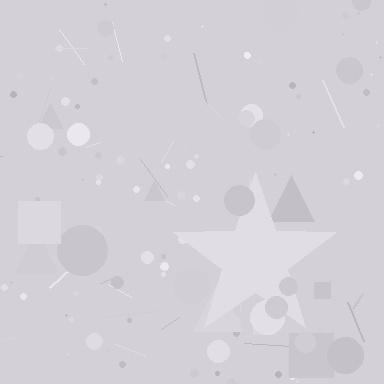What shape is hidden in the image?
A star is hidden in the image.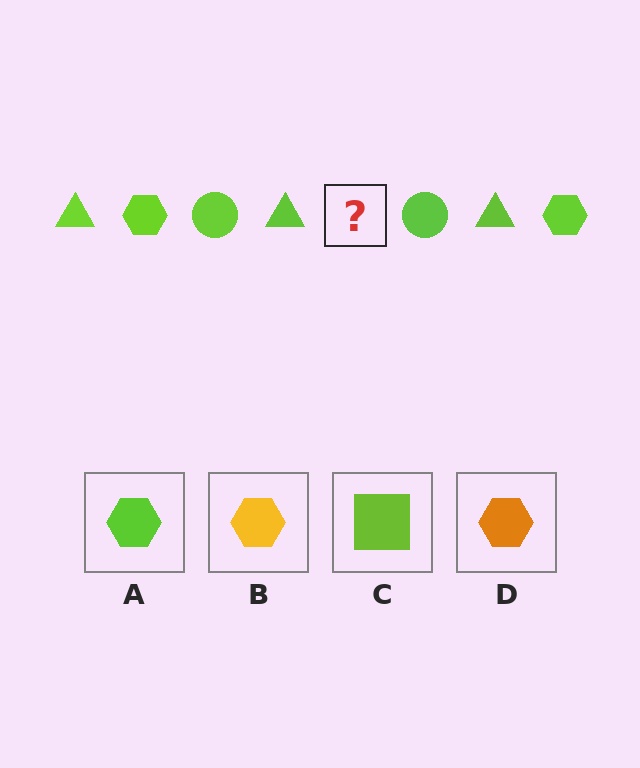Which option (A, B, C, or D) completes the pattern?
A.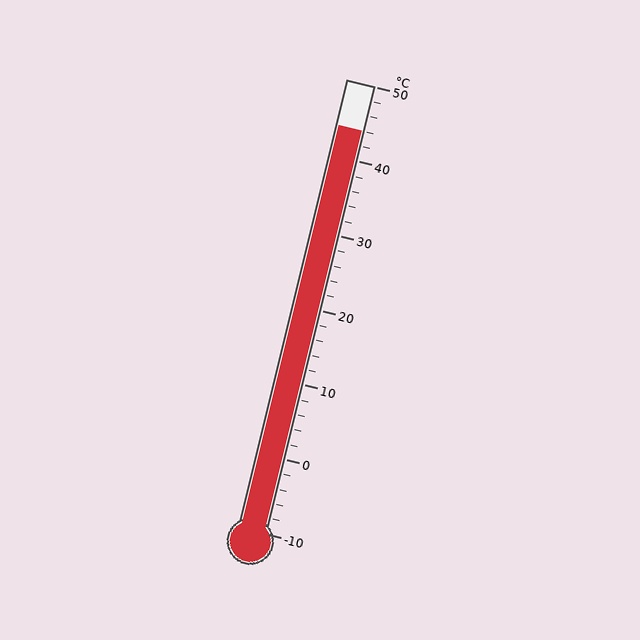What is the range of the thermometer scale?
The thermometer scale ranges from -10°C to 50°C.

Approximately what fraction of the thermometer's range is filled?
The thermometer is filled to approximately 90% of its range.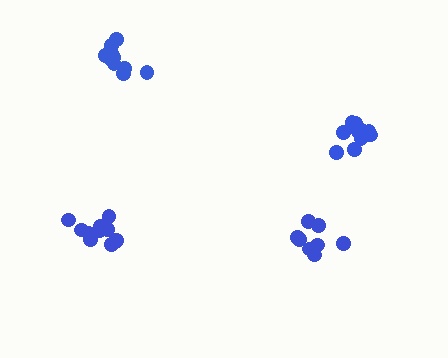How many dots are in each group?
Group 1: 10 dots, Group 2: 8 dots, Group 3: 11 dots, Group 4: 11 dots (40 total).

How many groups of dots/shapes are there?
There are 4 groups.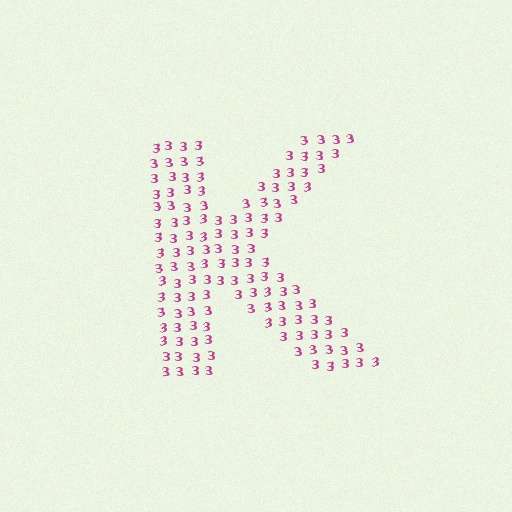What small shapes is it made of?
It is made of small digit 3's.